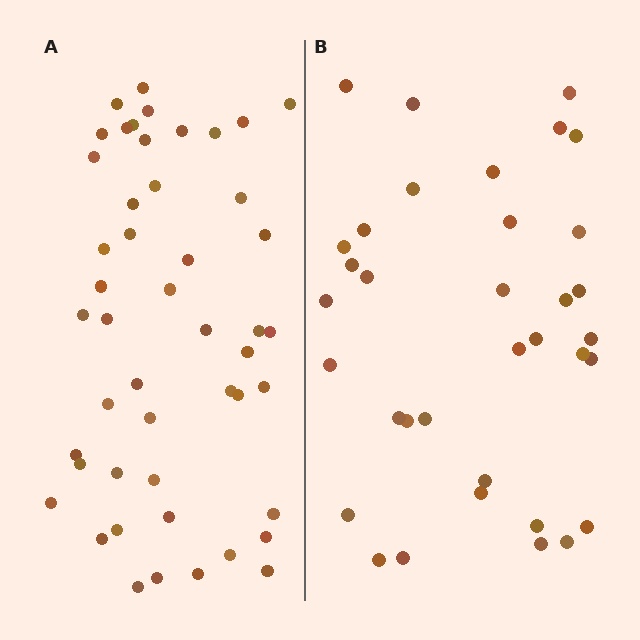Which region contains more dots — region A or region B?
Region A (the left region) has more dots.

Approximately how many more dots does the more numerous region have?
Region A has approximately 15 more dots than region B.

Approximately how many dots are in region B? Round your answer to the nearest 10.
About 40 dots. (The exact count is 35, which rounds to 40.)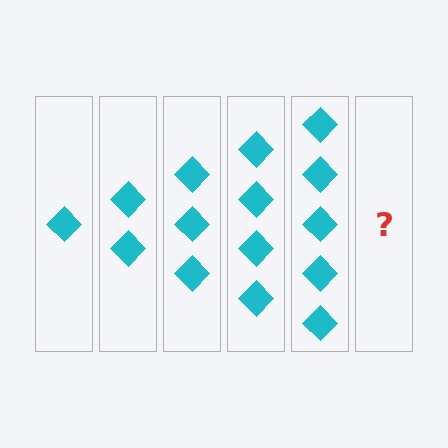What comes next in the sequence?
The next element should be 6 diamonds.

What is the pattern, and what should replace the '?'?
The pattern is that each step adds one more diamond. The '?' should be 6 diamonds.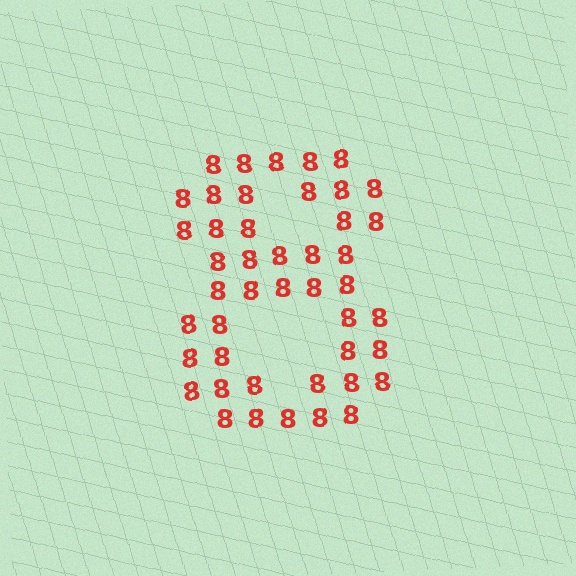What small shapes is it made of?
It is made of small digit 8's.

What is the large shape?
The large shape is the digit 8.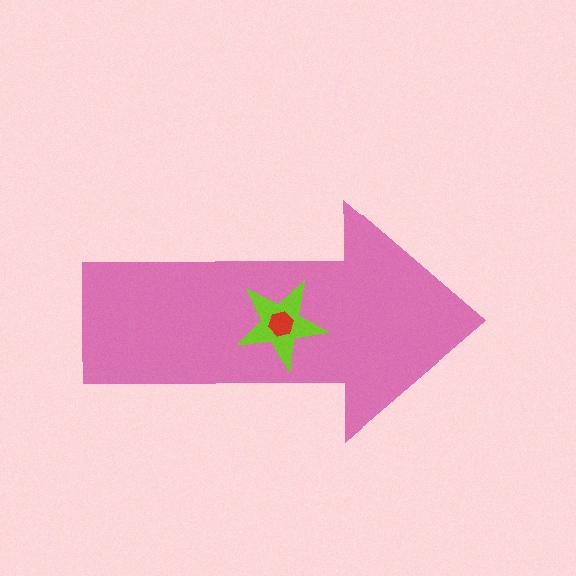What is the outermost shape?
The pink arrow.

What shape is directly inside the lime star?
The red hexagon.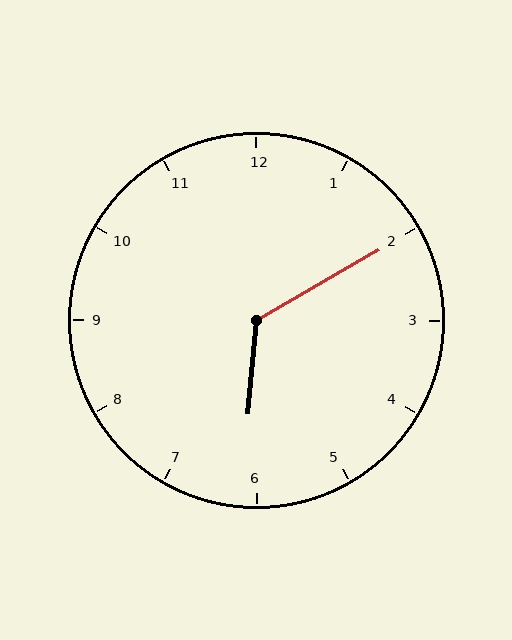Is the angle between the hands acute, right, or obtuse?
It is obtuse.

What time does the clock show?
6:10.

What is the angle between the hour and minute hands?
Approximately 125 degrees.